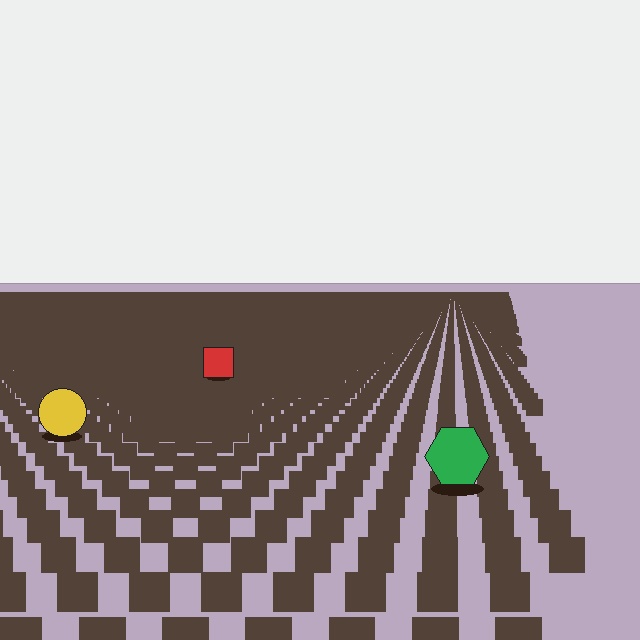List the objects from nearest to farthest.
From nearest to farthest: the green hexagon, the yellow circle, the red square.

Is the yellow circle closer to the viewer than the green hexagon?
No. The green hexagon is closer — you can tell from the texture gradient: the ground texture is coarser near it.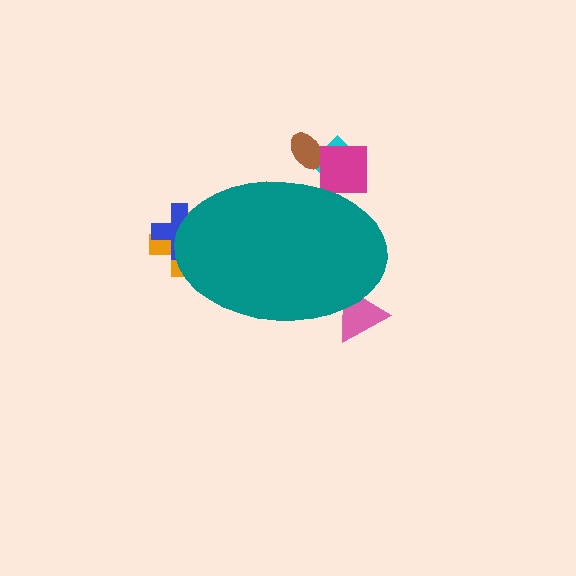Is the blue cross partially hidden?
Yes, the blue cross is partially hidden behind the teal ellipse.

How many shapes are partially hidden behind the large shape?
6 shapes are partially hidden.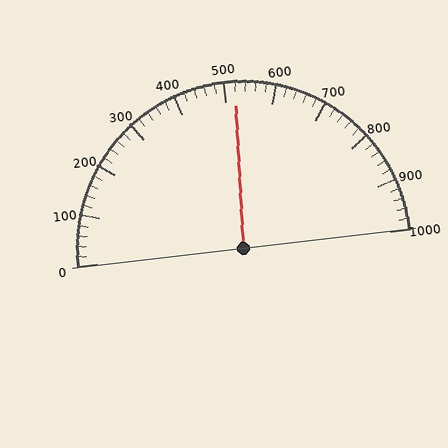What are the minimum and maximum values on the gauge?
The gauge ranges from 0 to 1000.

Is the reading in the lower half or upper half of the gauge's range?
The reading is in the upper half of the range (0 to 1000).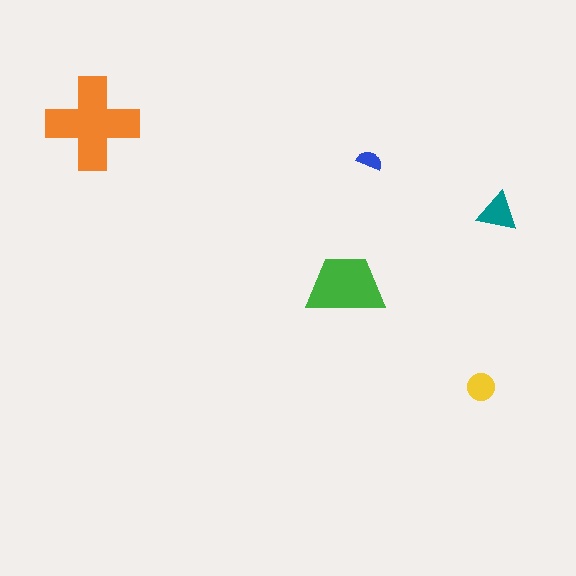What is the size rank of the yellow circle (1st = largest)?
4th.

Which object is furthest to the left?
The orange cross is leftmost.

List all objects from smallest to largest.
The blue semicircle, the yellow circle, the teal triangle, the green trapezoid, the orange cross.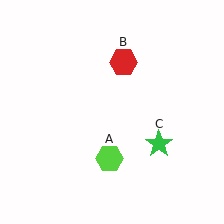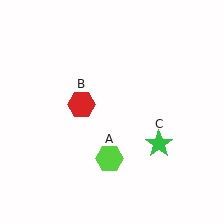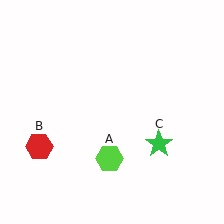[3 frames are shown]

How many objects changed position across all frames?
1 object changed position: red hexagon (object B).